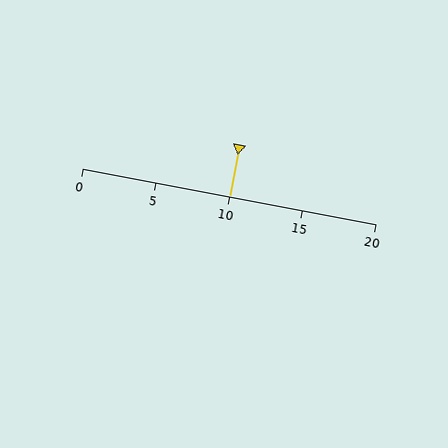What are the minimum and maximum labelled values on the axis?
The axis runs from 0 to 20.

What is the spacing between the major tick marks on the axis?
The major ticks are spaced 5 apart.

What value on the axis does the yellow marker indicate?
The marker indicates approximately 10.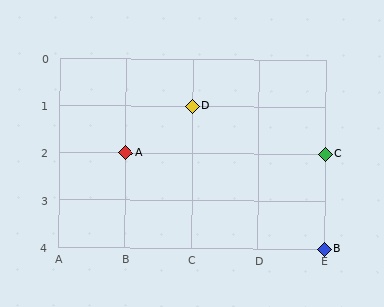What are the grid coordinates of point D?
Point D is at grid coordinates (C, 1).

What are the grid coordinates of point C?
Point C is at grid coordinates (E, 2).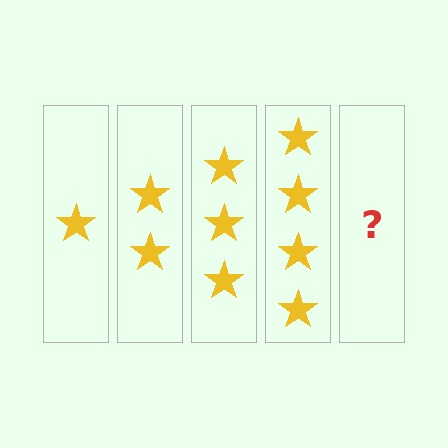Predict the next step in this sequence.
The next step is 5 stars.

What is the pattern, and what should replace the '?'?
The pattern is that each step adds one more star. The '?' should be 5 stars.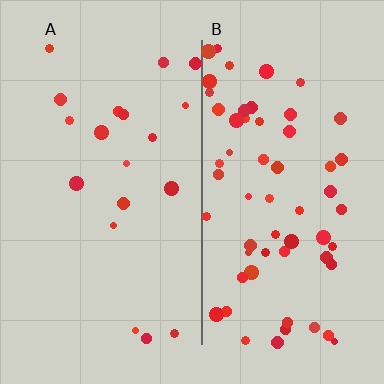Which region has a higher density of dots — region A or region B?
B (the right).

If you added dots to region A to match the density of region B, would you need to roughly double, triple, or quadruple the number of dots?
Approximately triple.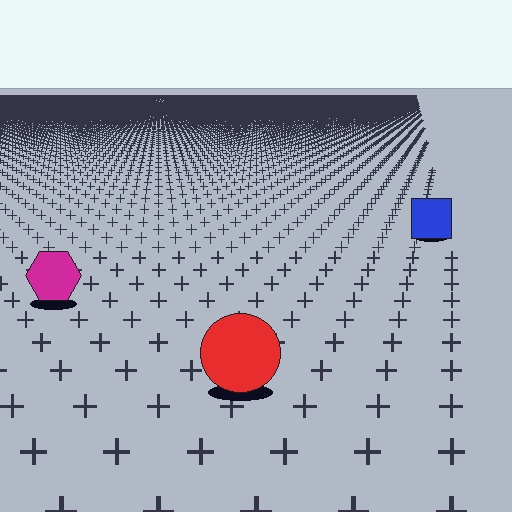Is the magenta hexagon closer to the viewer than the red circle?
No. The red circle is closer — you can tell from the texture gradient: the ground texture is coarser near it.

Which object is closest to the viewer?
The red circle is closest. The texture marks near it are larger and more spread out.